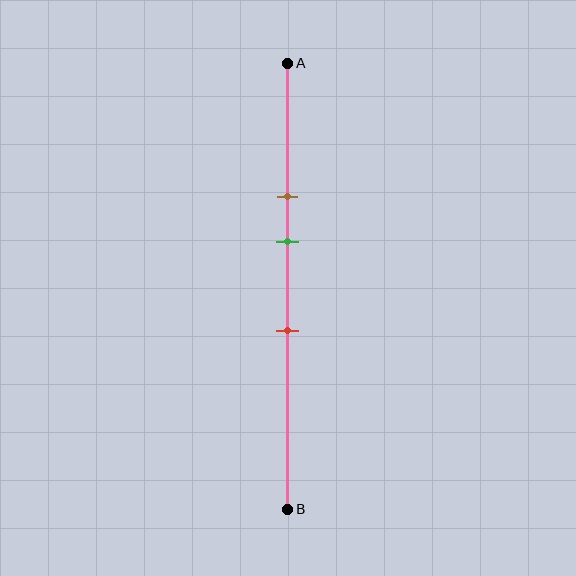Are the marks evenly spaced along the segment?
Yes, the marks are approximately evenly spaced.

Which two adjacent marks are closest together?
The brown and green marks are the closest adjacent pair.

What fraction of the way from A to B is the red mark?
The red mark is approximately 60% (0.6) of the way from A to B.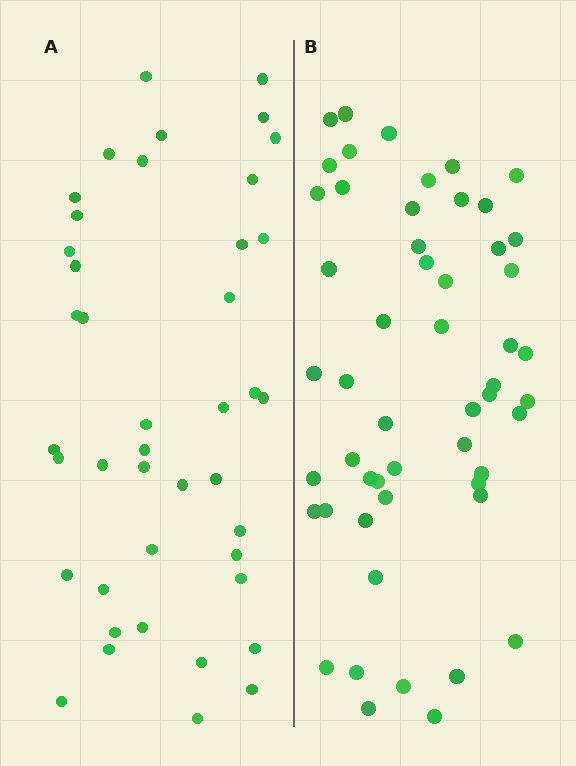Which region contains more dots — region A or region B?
Region B (the right region) has more dots.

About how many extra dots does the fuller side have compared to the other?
Region B has roughly 12 or so more dots than region A.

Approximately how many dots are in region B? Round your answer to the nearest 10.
About 50 dots. (The exact count is 53, which rounds to 50.)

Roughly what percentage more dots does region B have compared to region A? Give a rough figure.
About 25% more.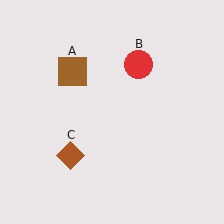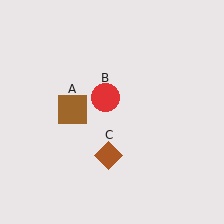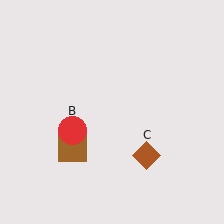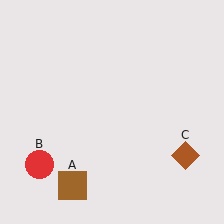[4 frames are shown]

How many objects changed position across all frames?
3 objects changed position: brown square (object A), red circle (object B), brown diamond (object C).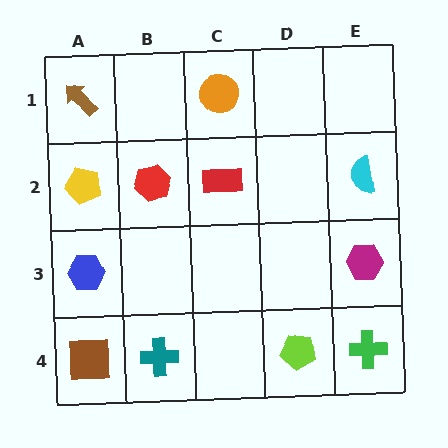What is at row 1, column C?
An orange circle.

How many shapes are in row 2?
4 shapes.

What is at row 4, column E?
A green cross.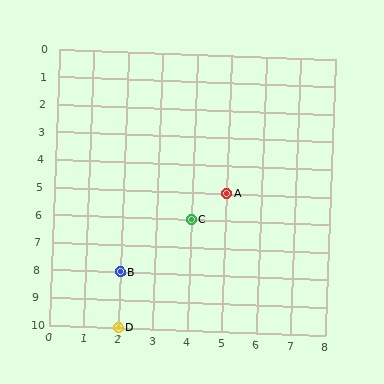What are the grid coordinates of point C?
Point C is at grid coordinates (4, 6).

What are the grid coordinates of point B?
Point B is at grid coordinates (2, 8).